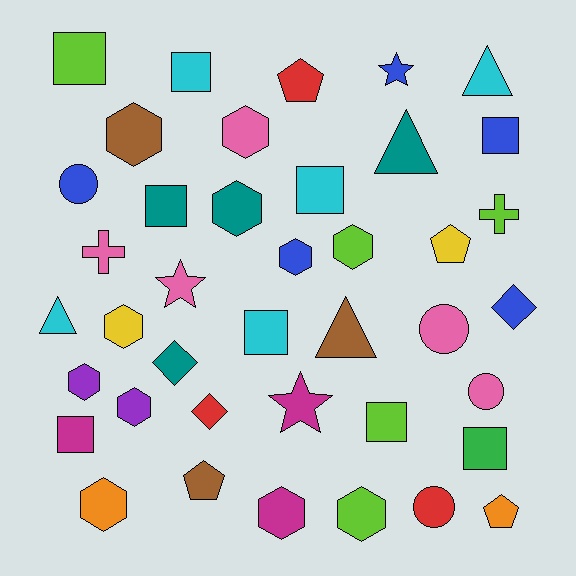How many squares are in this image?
There are 9 squares.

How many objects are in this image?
There are 40 objects.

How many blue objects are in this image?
There are 5 blue objects.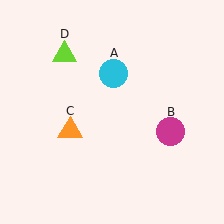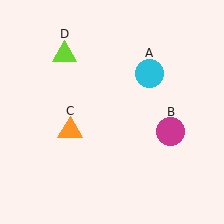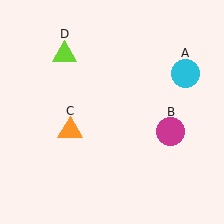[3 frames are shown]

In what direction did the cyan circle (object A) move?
The cyan circle (object A) moved right.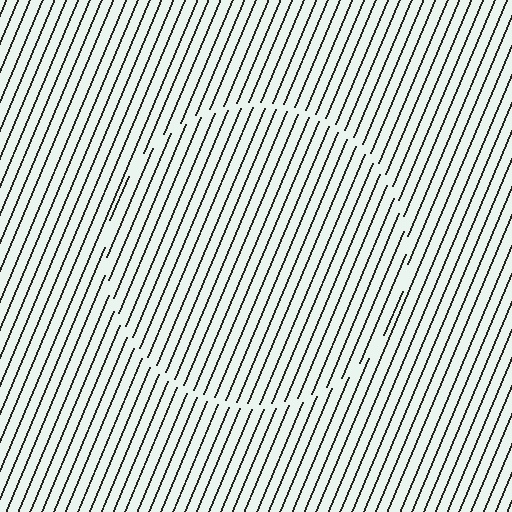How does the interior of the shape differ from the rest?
The interior of the shape contains the same grating, shifted by half a period — the contour is defined by the phase discontinuity where line-ends from the inner and outer gratings abut.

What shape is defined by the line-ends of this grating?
An illusory circle. The interior of the shape contains the same grating, shifted by half a period — the contour is defined by the phase discontinuity where line-ends from the inner and outer gratings abut.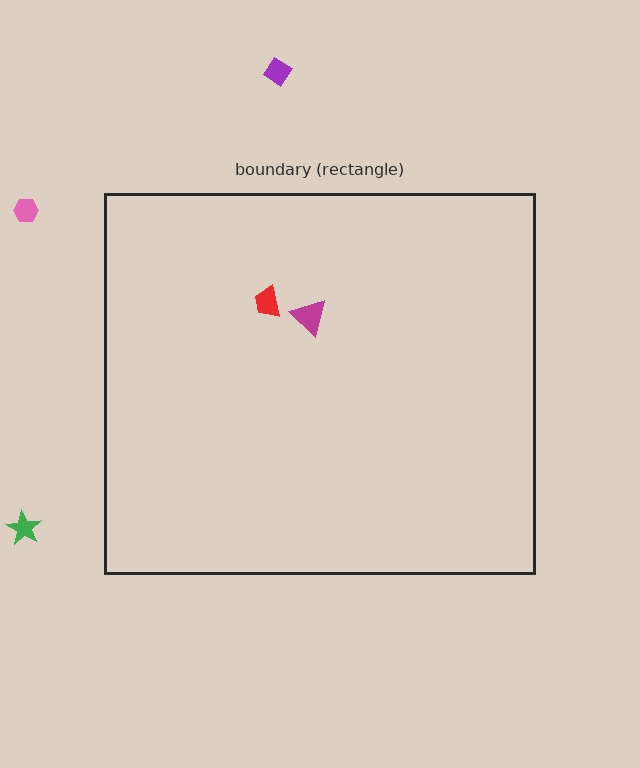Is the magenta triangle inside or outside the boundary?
Inside.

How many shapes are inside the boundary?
2 inside, 3 outside.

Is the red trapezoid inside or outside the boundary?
Inside.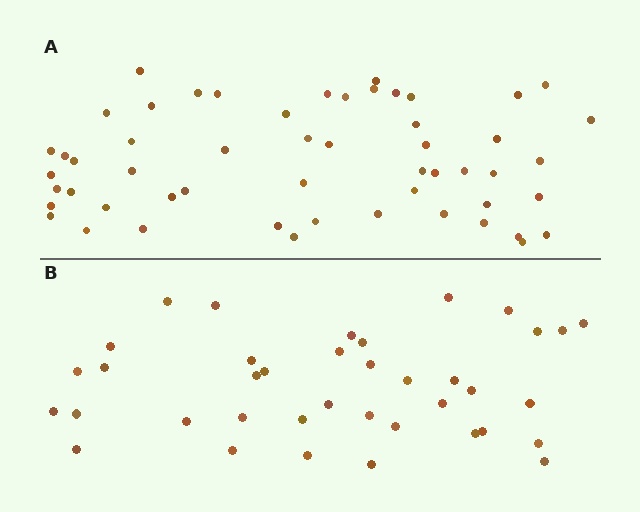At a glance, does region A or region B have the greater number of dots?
Region A (the top region) has more dots.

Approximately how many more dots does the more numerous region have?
Region A has approximately 15 more dots than region B.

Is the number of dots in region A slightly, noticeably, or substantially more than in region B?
Region A has noticeably more, but not dramatically so. The ratio is roughly 1.4 to 1.